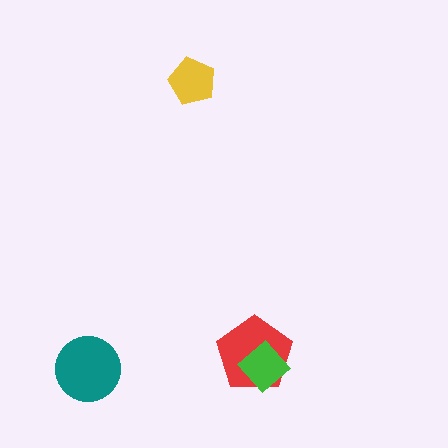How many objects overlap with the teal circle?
0 objects overlap with the teal circle.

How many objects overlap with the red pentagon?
1 object overlaps with the red pentagon.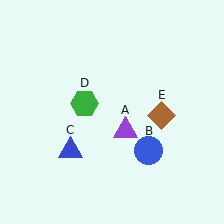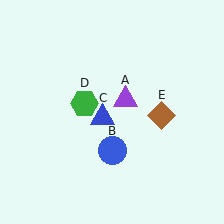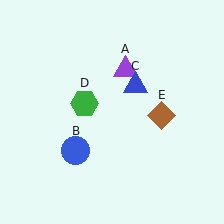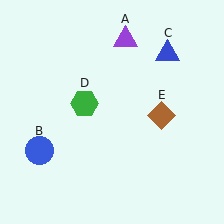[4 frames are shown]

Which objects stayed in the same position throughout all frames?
Green hexagon (object D) and brown diamond (object E) remained stationary.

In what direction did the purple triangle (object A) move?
The purple triangle (object A) moved up.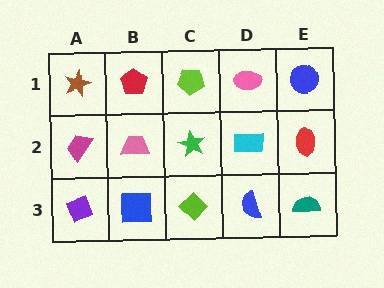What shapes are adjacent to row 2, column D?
A pink ellipse (row 1, column D), a blue semicircle (row 3, column D), a green star (row 2, column C), a red ellipse (row 2, column E).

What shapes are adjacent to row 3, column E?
A red ellipse (row 2, column E), a blue semicircle (row 3, column D).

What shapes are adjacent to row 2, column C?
A lime pentagon (row 1, column C), a lime diamond (row 3, column C), a pink trapezoid (row 2, column B), a cyan rectangle (row 2, column D).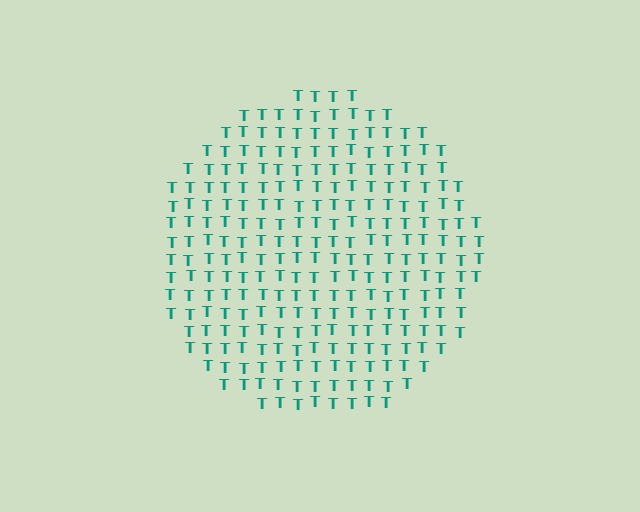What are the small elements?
The small elements are letter T's.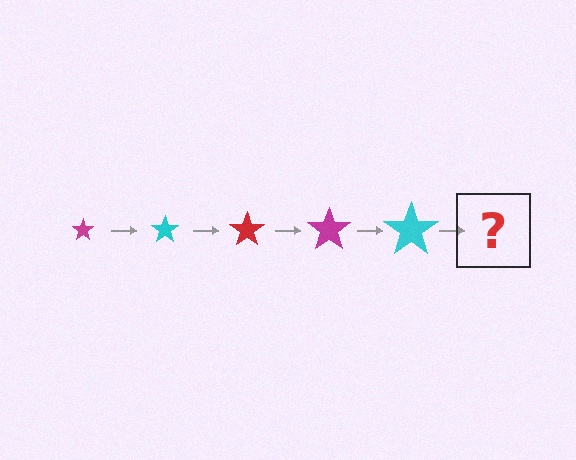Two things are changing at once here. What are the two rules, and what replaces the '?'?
The two rules are that the star grows larger each step and the color cycles through magenta, cyan, and red. The '?' should be a red star, larger than the previous one.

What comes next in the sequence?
The next element should be a red star, larger than the previous one.